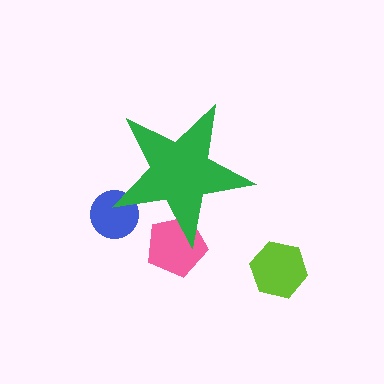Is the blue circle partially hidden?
Yes, the blue circle is partially hidden behind the green star.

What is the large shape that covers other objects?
A green star.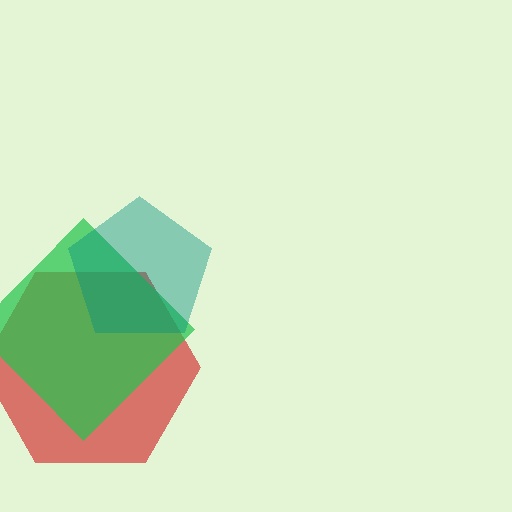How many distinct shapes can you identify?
There are 3 distinct shapes: a red hexagon, a green diamond, a teal pentagon.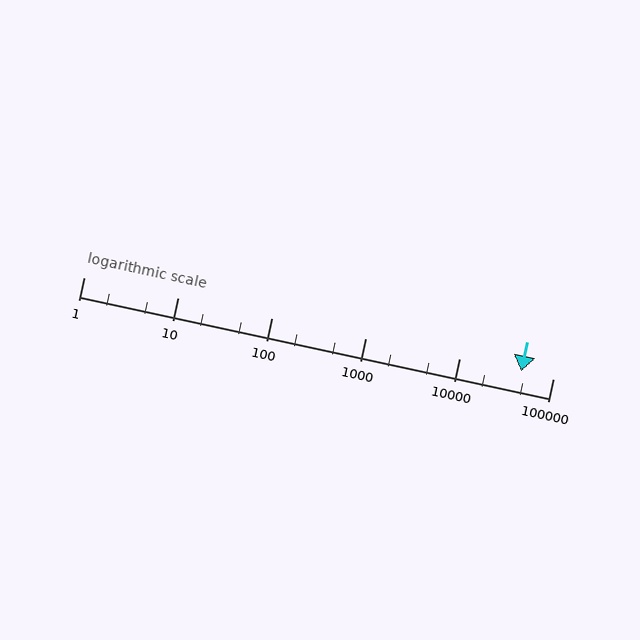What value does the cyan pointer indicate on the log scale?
The pointer indicates approximately 46000.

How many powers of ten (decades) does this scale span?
The scale spans 5 decades, from 1 to 100000.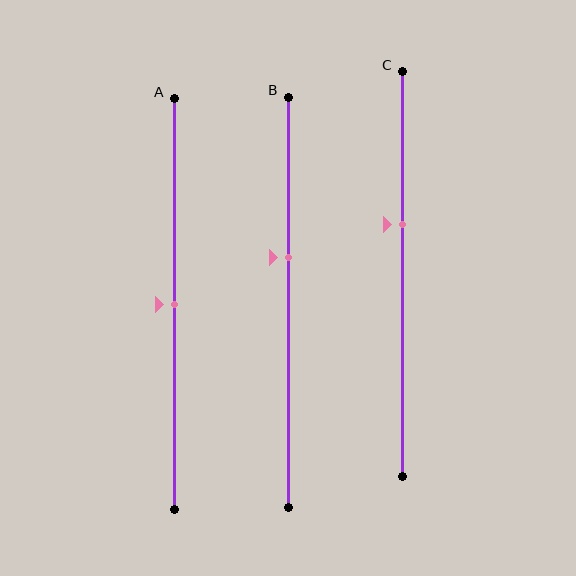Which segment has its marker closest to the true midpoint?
Segment A has its marker closest to the true midpoint.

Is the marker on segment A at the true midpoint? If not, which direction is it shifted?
Yes, the marker on segment A is at the true midpoint.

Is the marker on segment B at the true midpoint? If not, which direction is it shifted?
No, the marker on segment B is shifted upward by about 11% of the segment length.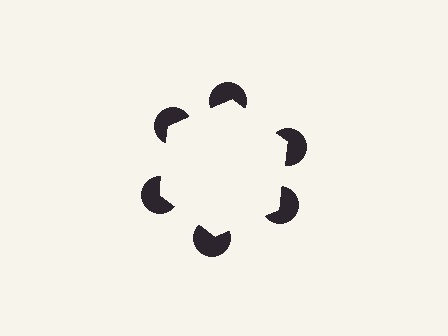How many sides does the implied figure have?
6 sides.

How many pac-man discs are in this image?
There are 6 — one at each vertex of the illusory hexagon.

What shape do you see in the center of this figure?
An illusory hexagon — its edges are inferred from the aligned wedge cuts in the pac-man discs, not physically drawn.